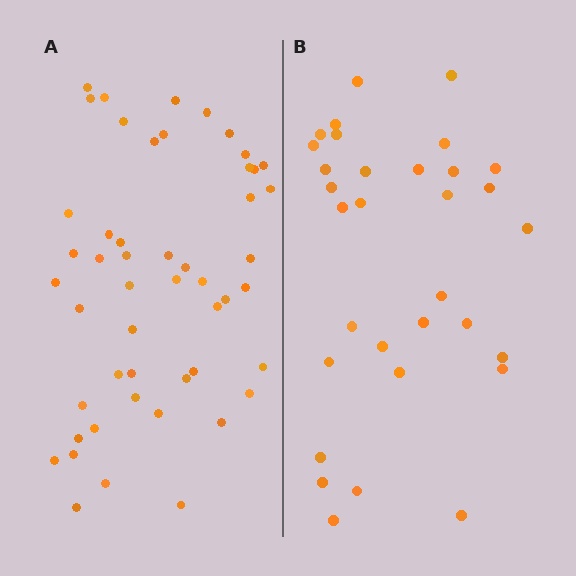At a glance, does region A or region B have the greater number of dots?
Region A (the left region) has more dots.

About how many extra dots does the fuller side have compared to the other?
Region A has approximately 20 more dots than region B.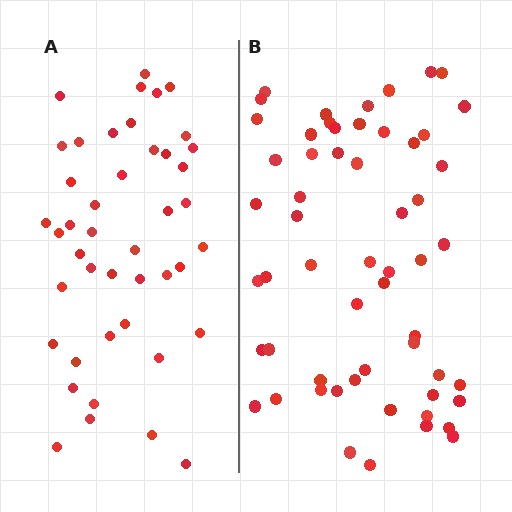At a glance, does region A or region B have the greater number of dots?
Region B (the right region) has more dots.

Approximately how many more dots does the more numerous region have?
Region B has approximately 15 more dots than region A.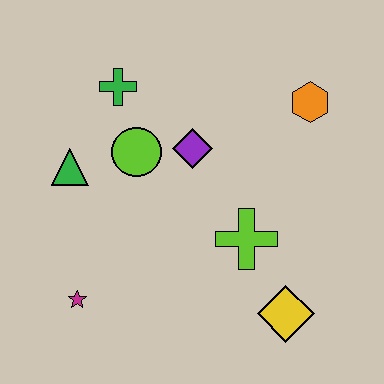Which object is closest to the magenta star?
The green triangle is closest to the magenta star.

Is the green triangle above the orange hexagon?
No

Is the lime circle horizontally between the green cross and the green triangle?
No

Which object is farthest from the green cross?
The yellow diamond is farthest from the green cross.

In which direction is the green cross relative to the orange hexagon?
The green cross is to the left of the orange hexagon.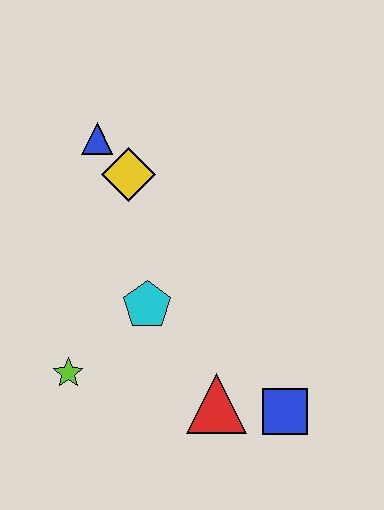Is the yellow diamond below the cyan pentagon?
No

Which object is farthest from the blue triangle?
The blue square is farthest from the blue triangle.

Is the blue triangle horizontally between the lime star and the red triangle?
Yes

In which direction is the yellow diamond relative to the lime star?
The yellow diamond is above the lime star.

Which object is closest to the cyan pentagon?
The lime star is closest to the cyan pentagon.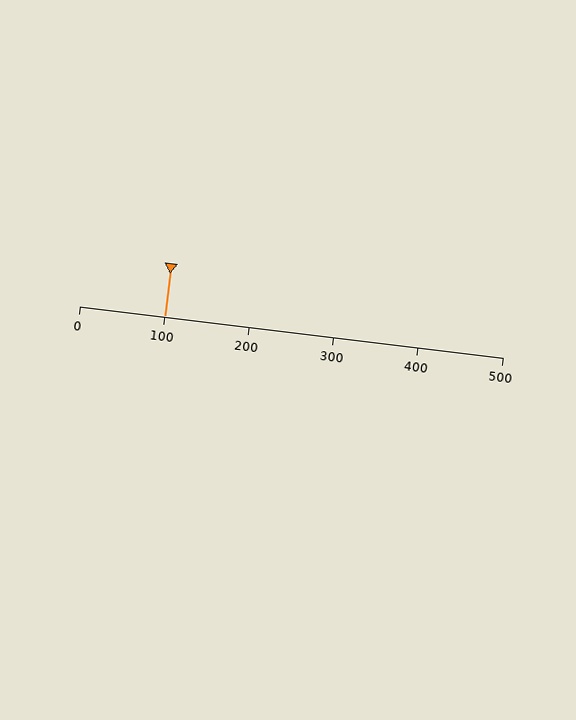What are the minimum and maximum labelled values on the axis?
The axis runs from 0 to 500.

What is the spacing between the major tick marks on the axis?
The major ticks are spaced 100 apart.